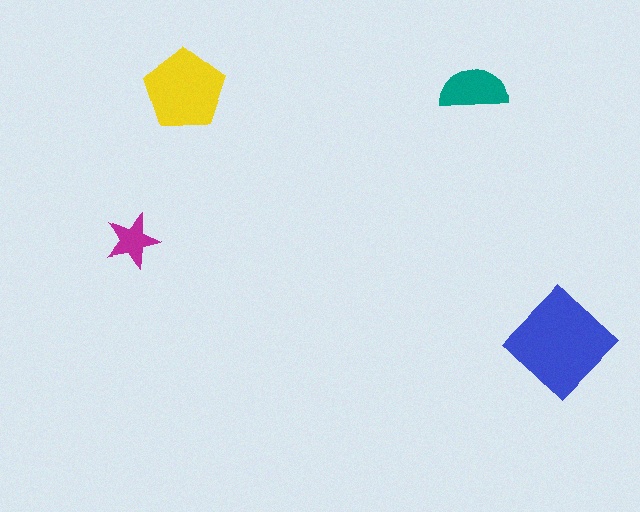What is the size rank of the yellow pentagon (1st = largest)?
2nd.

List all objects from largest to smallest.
The blue diamond, the yellow pentagon, the teal semicircle, the magenta star.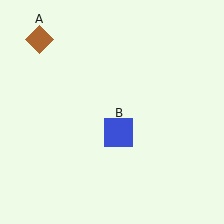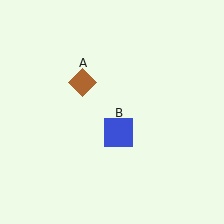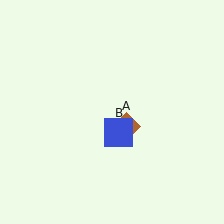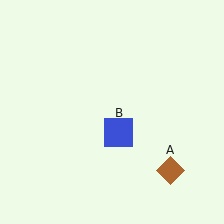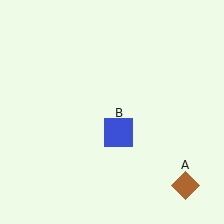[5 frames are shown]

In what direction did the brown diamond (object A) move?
The brown diamond (object A) moved down and to the right.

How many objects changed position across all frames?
1 object changed position: brown diamond (object A).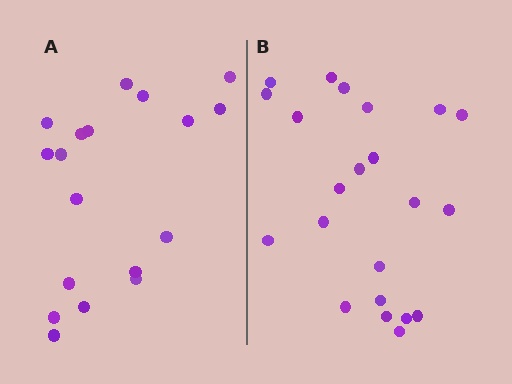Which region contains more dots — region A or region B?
Region B (the right region) has more dots.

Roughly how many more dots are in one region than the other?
Region B has about 4 more dots than region A.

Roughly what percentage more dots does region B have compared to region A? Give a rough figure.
About 20% more.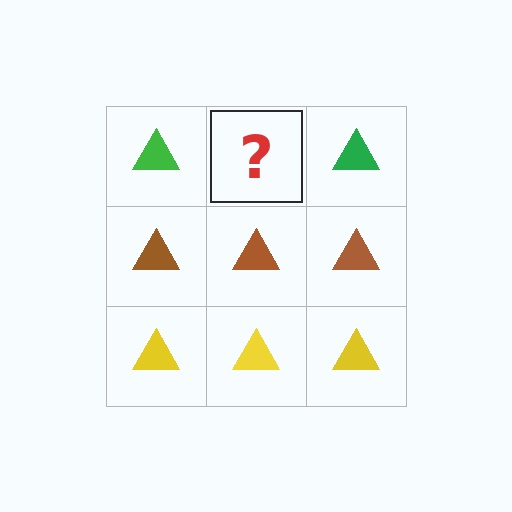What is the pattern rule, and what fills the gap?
The rule is that each row has a consistent color. The gap should be filled with a green triangle.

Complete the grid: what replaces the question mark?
The question mark should be replaced with a green triangle.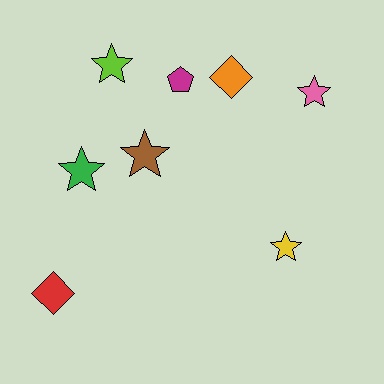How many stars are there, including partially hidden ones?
There are 5 stars.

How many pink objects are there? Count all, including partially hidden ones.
There is 1 pink object.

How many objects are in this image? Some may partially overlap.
There are 8 objects.